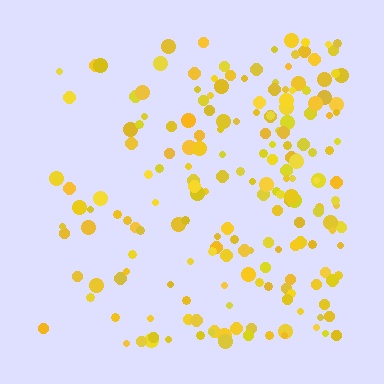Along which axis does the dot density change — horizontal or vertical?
Horizontal.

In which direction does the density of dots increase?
From left to right, with the right side densest.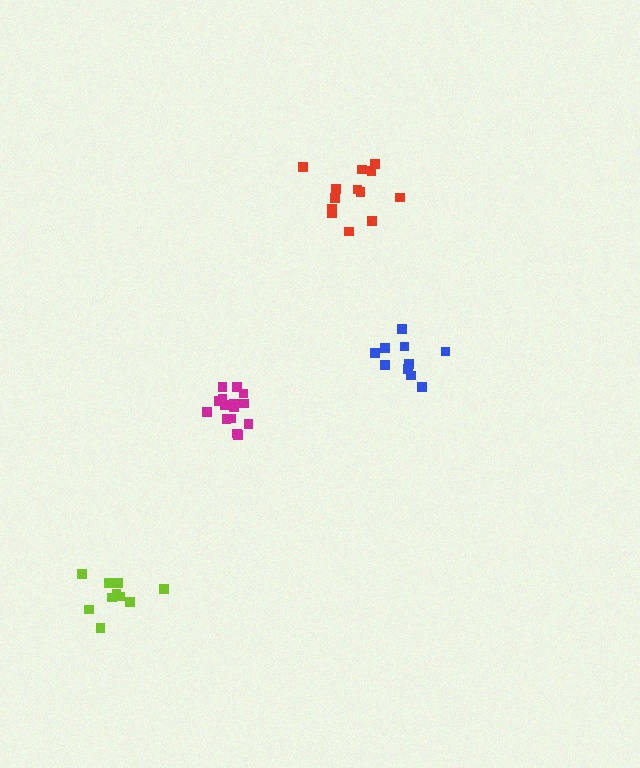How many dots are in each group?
Group 1: 10 dots, Group 2: 13 dots, Group 3: 15 dots, Group 4: 10 dots (48 total).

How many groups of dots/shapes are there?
There are 4 groups.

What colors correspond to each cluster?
The clusters are colored: blue, red, magenta, lime.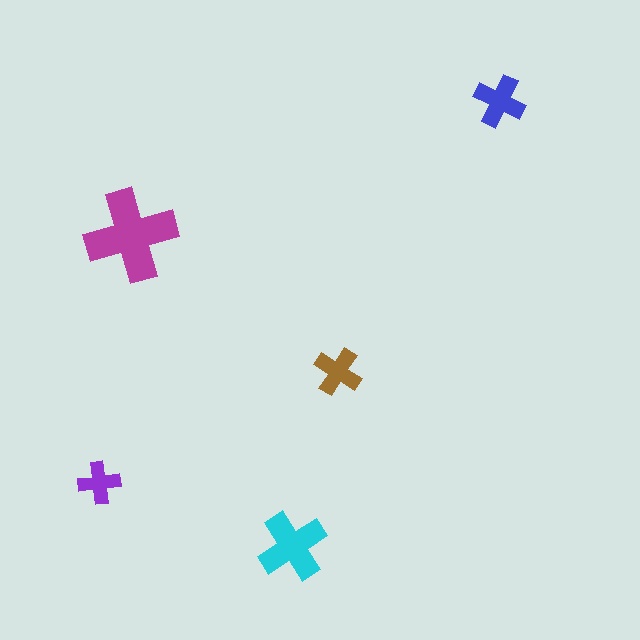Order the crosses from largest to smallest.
the magenta one, the cyan one, the blue one, the brown one, the purple one.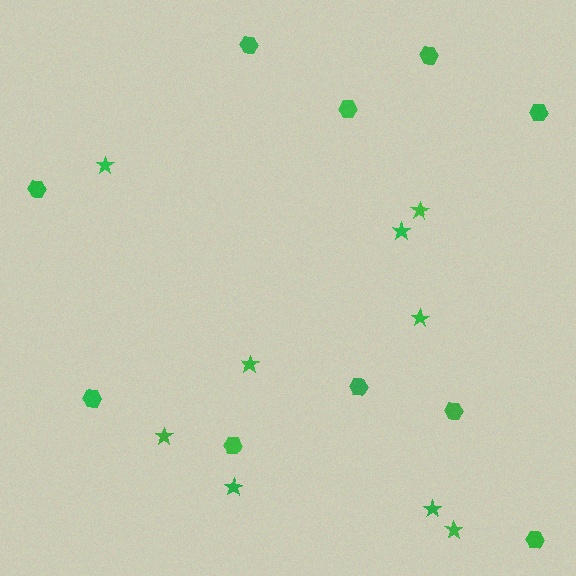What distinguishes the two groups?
There are 2 groups: one group of stars (9) and one group of hexagons (10).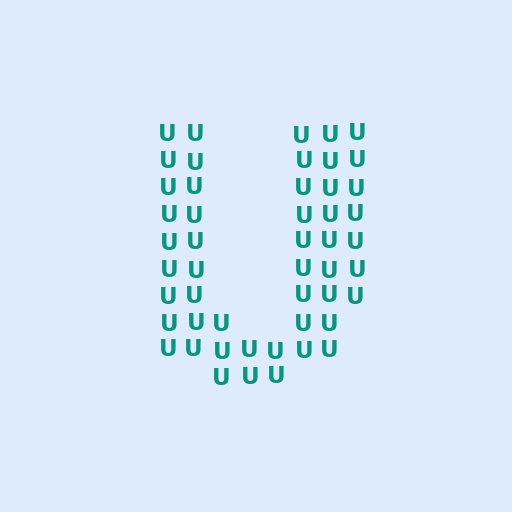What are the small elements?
The small elements are letter U's.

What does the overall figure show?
The overall figure shows the letter U.